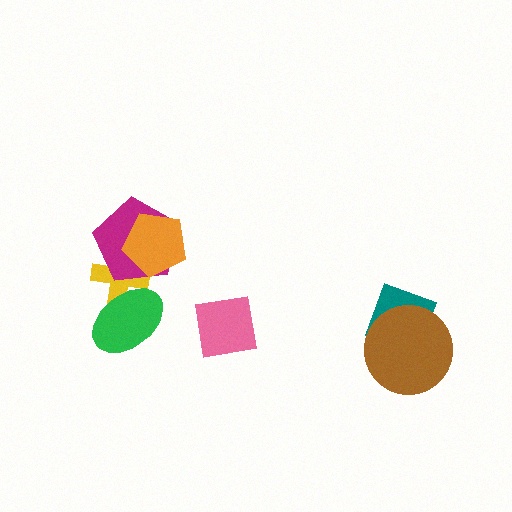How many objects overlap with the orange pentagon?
2 objects overlap with the orange pentagon.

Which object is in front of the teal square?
The brown circle is in front of the teal square.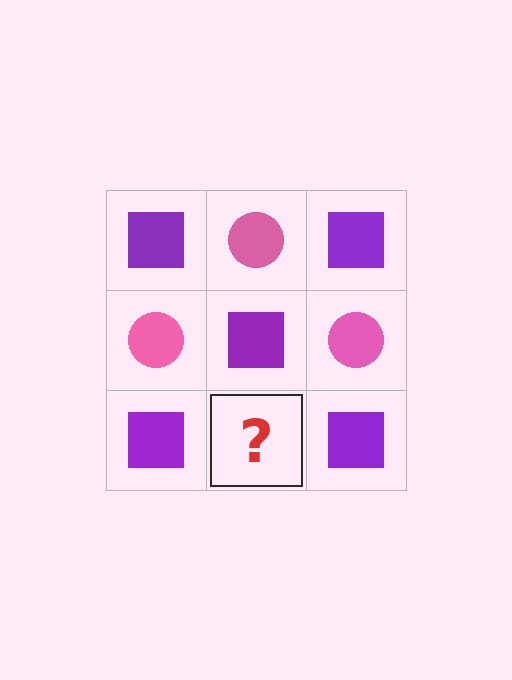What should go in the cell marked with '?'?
The missing cell should contain a pink circle.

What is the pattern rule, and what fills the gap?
The rule is that it alternates purple square and pink circle in a checkerboard pattern. The gap should be filled with a pink circle.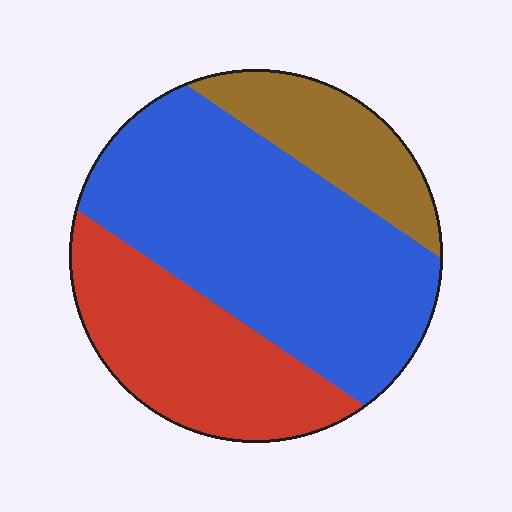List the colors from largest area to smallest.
From largest to smallest: blue, red, brown.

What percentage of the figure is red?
Red takes up between a quarter and a half of the figure.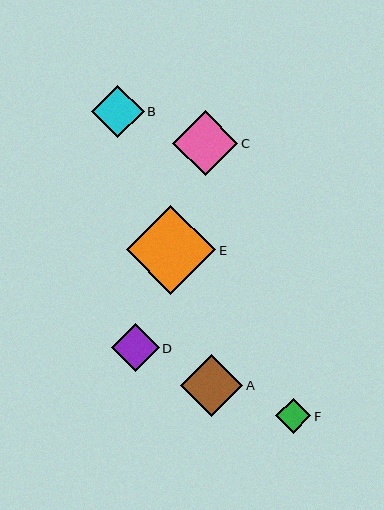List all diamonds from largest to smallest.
From largest to smallest: E, C, A, B, D, F.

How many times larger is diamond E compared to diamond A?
Diamond E is approximately 1.4 times the size of diamond A.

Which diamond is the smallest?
Diamond F is the smallest with a size of approximately 35 pixels.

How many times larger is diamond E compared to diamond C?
Diamond E is approximately 1.4 times the size of diamond C.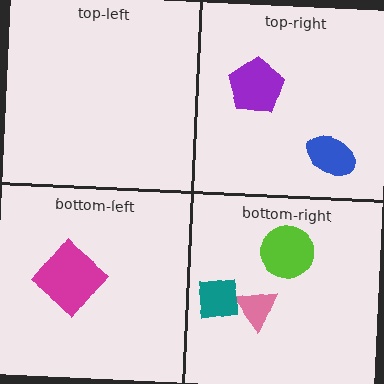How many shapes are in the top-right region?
2.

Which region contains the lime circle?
The bottom-right region.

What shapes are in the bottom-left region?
The magenta diamond.